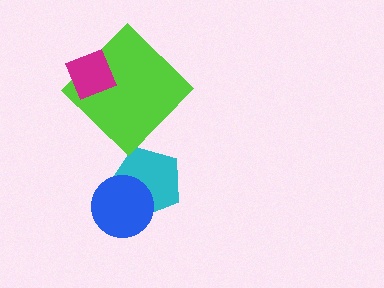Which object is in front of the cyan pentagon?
The blue circle is in front of the cyan pentagon.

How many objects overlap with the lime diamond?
1 object overlaps with the lime diamond.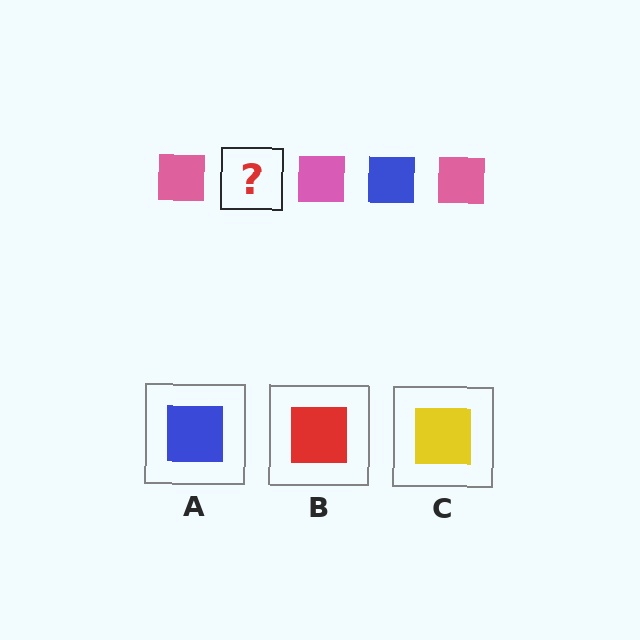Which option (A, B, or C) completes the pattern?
A.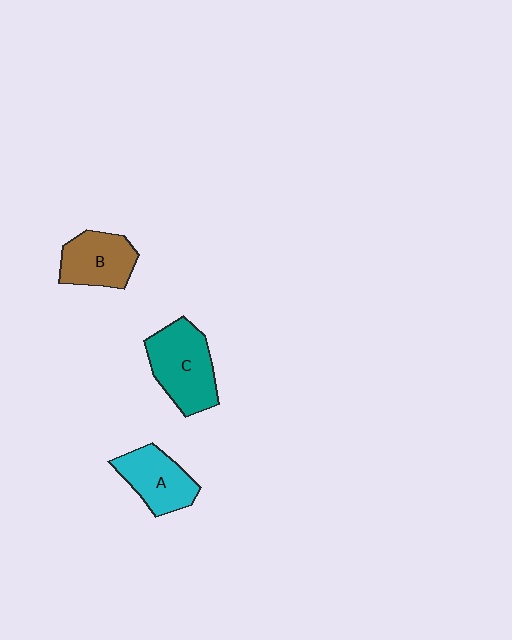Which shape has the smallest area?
Shape B (brown).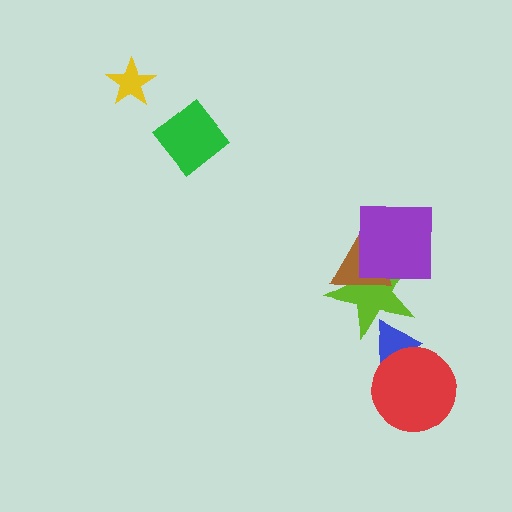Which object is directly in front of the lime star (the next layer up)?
The brown triangle is directly in front of the lime star.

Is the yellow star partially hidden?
No, no other shape covers it.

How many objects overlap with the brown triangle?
2 objects overlap with the brown triangle.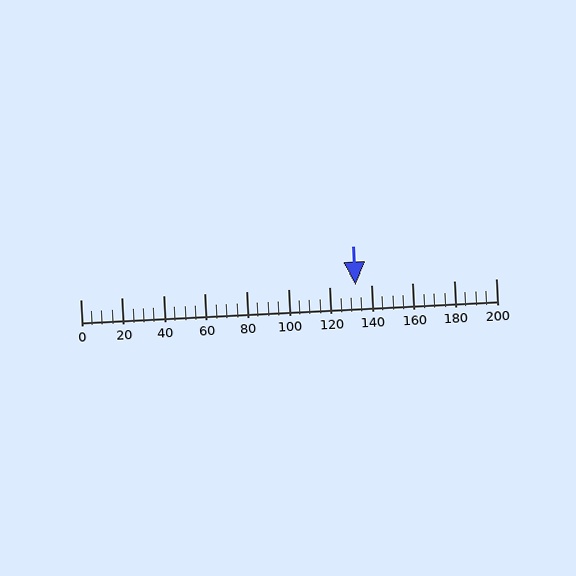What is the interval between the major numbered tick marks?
The major tick marks are spaced 20 units apart.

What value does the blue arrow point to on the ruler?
The blue arrow points to approximately 132.